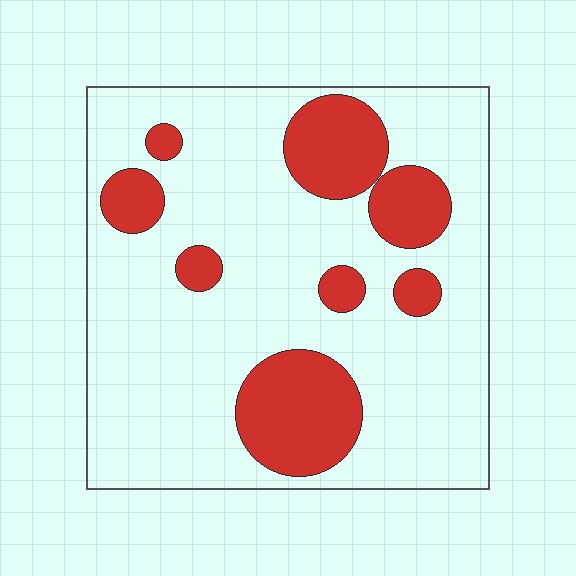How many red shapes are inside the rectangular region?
8.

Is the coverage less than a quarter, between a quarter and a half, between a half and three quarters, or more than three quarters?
Less than a quarter.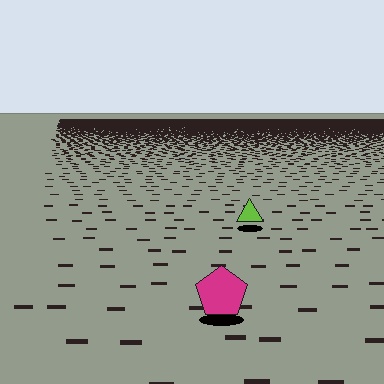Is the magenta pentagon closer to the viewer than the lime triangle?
Yes. The magenta pentagon is closer — you can tell from the texture gradient: the ground texture is coarser near it.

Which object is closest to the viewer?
The magenta pentagon is closest. The texture marks near it are larger and more spread out.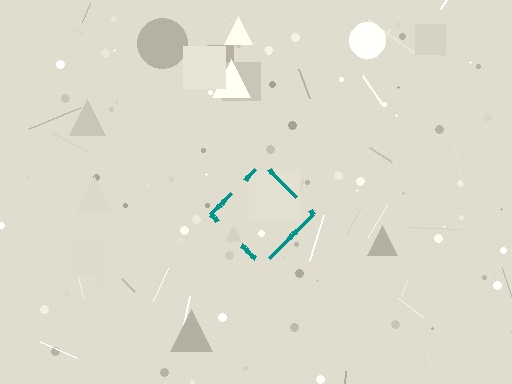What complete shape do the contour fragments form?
The contour fragments form a diamond.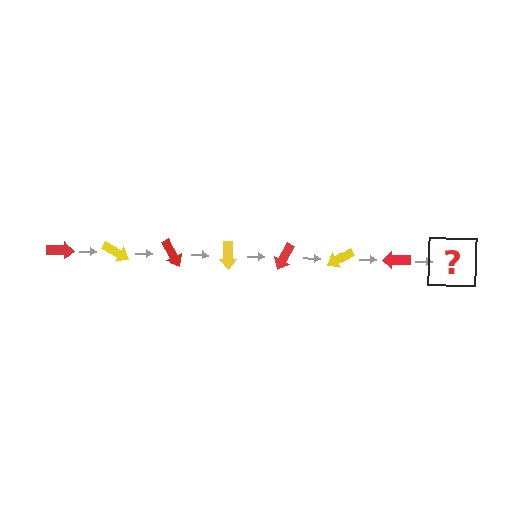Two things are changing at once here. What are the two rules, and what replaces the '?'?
The two rules are that it rotates 30 degrees each step and the color cycles through red and yellow. The '?' should be a yellow arrow, rotated 210 degrees from the start.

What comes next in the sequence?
The next element should be a yellow arrow, rotated 210 degrees from the start.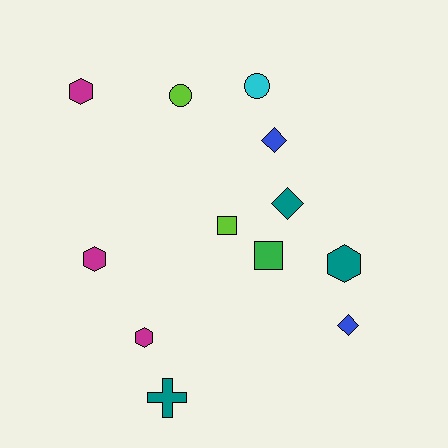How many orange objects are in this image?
There are no orange objects.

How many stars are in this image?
There are no stars.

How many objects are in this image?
There are 12 objects.